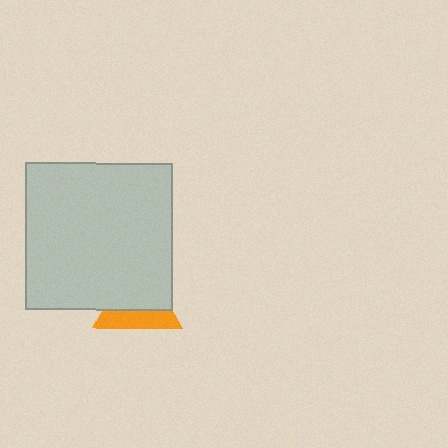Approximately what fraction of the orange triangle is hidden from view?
Roughly 61% of the orange triangle is hidden behind the light gray square.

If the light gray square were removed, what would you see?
You would see the complete orange triangle.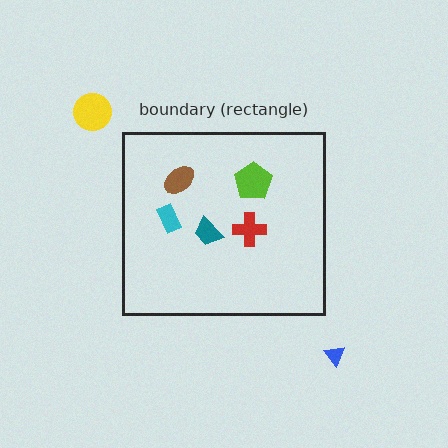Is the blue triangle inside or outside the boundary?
Outside.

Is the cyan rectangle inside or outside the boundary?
Inside.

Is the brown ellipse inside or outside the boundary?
Inside.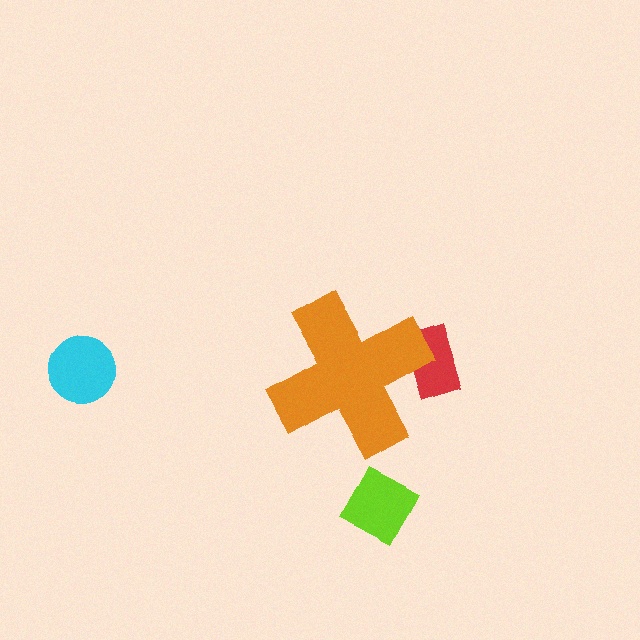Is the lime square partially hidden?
No, the lime square is fully visible.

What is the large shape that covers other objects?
An orange cross.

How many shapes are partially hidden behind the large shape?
1 shape is partially hidden.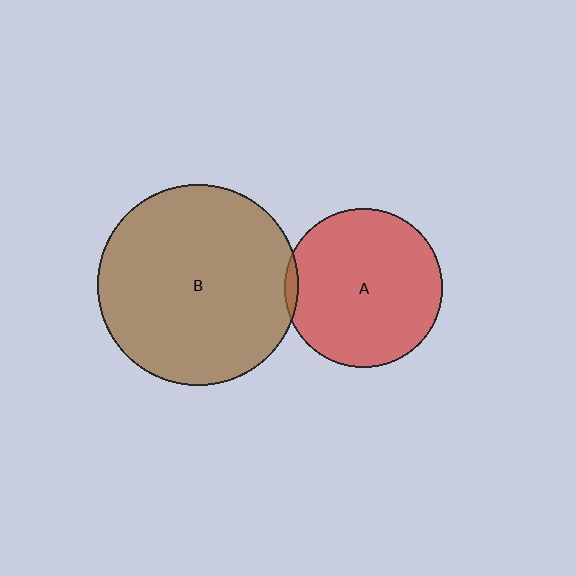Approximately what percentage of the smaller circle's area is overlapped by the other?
Approximately 5%.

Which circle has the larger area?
Circle B (brown).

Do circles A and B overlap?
Yes.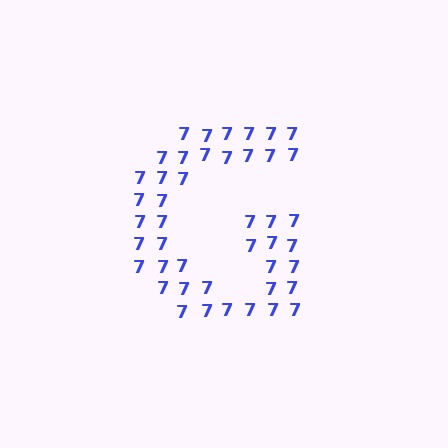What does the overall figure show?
The overall figure shows the letter G.